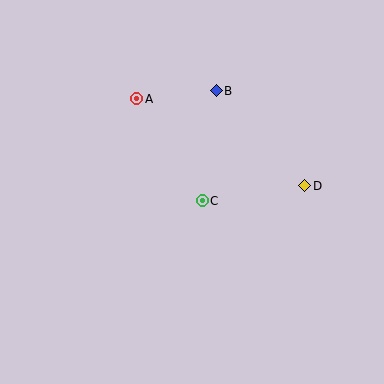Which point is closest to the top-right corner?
Point B is closest to the top-right corner.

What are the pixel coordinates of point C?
Point C is at (202, 201).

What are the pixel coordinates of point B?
Point B is at (216, 91).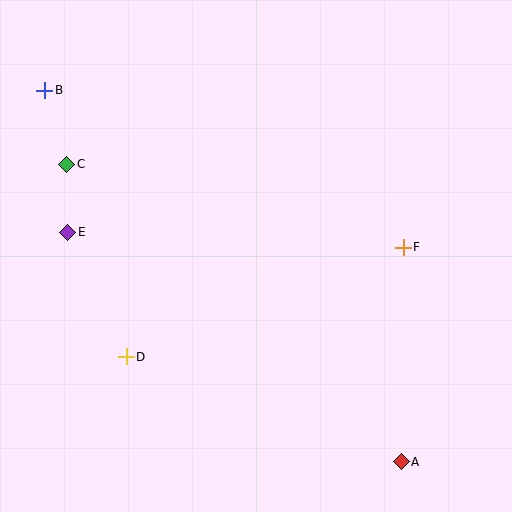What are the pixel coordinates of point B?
Point B is at (45, 90).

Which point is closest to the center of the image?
Point F at (403, 247) is closest to the center.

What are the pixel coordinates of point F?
Point F is at (403, 247).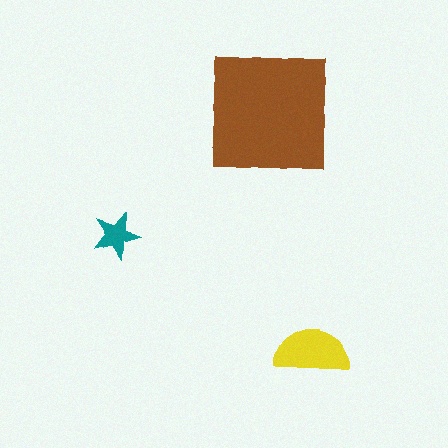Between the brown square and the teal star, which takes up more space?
The brown square.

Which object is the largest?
The brown square.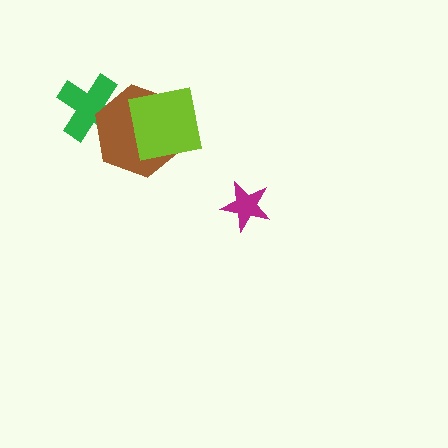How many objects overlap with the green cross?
1 object overlaps with the green cross.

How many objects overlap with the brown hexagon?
2 objects overlap with the brown hexagon.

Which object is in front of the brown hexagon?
The lime square is in front of the brown hexagon.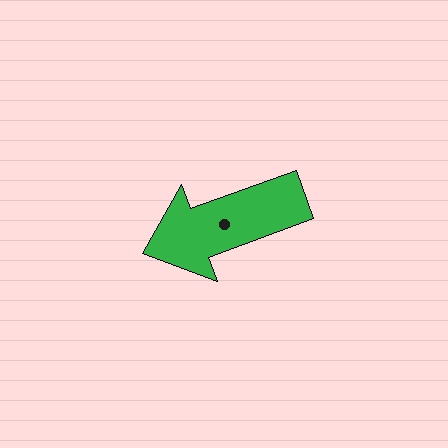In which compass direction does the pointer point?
West.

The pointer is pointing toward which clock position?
Roughly 8 o'clock.